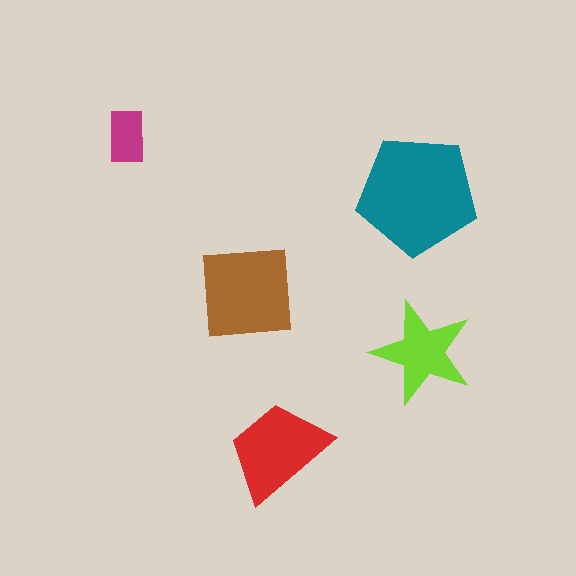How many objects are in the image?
There are 5 objects in the image.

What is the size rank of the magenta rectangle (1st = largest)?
5th.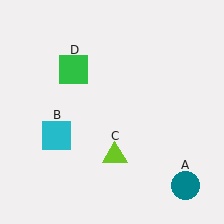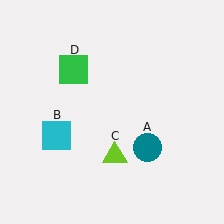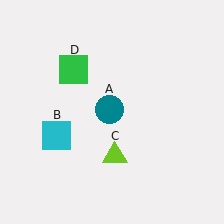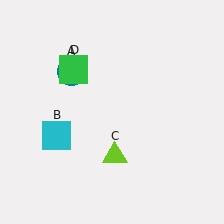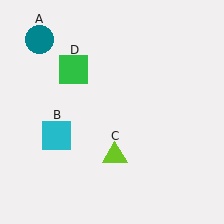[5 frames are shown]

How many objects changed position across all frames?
1 object changed position: teal circle (object A).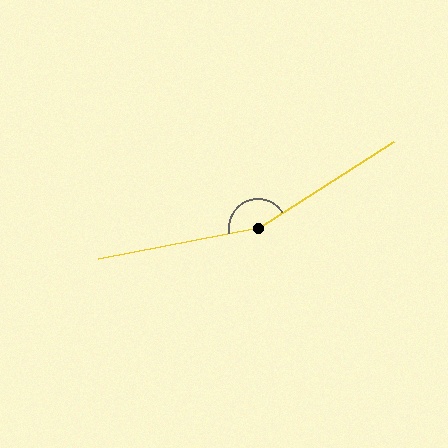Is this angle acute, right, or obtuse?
It is obtuse.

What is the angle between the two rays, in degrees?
Approximately 159 degrees.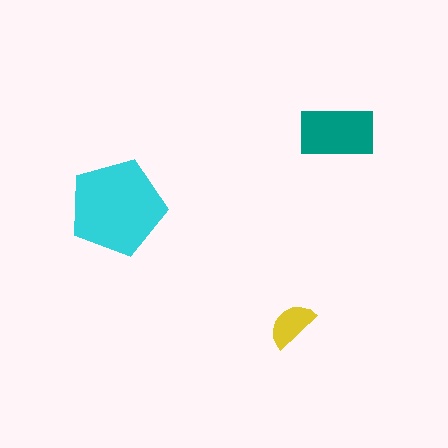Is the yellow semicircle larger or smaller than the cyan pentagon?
Smaller.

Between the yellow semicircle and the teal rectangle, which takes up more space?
The teal rectangle.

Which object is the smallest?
The yellow semicircle.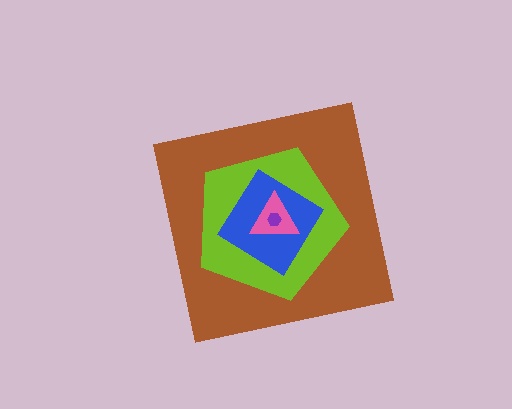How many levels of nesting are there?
5.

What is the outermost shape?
The brown square.